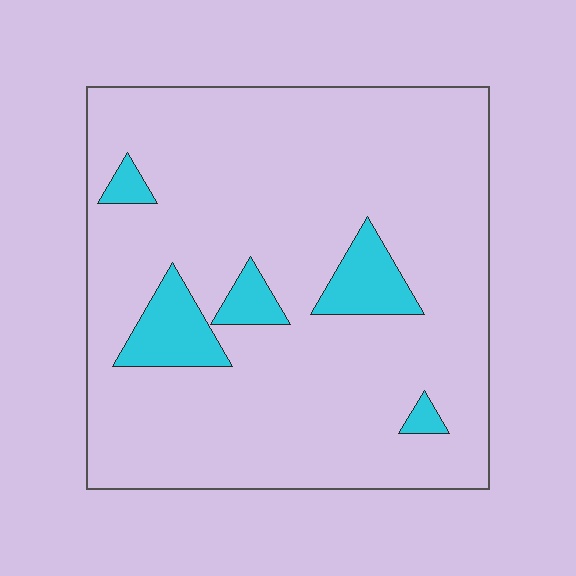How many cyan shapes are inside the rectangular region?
5.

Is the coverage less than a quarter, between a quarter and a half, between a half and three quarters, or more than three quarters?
Less than a quarter.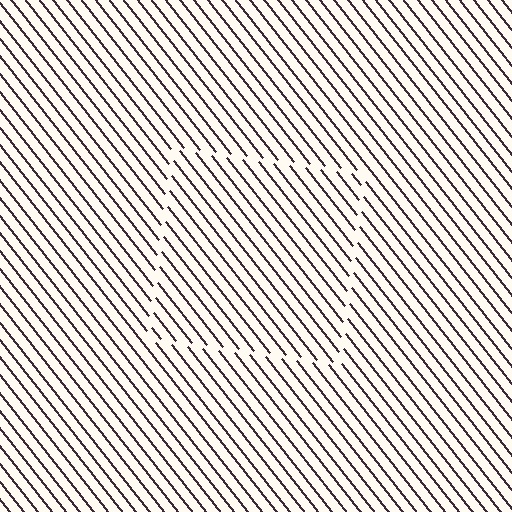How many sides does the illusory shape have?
4 sides — the line-ends trace a square.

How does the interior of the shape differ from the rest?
The interior of the shape contains the same grating, shifted by half a period — the contour is defined by the phase discontinuity where line-ends from the inner and outer gratings abut.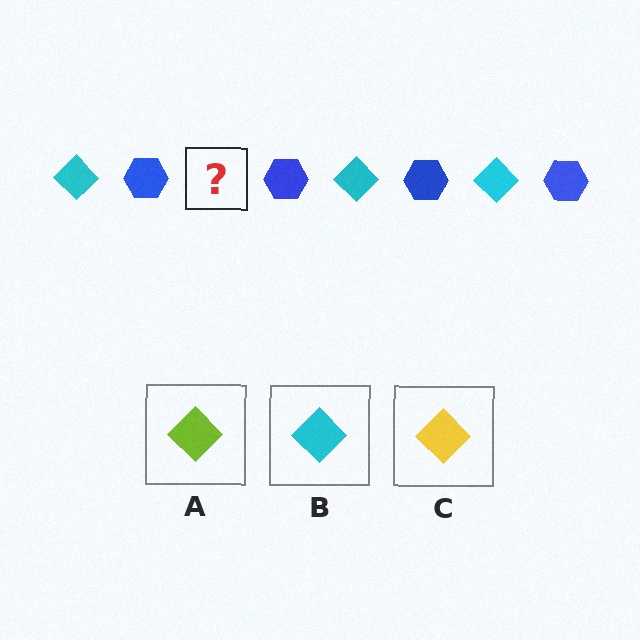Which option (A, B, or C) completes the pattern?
B.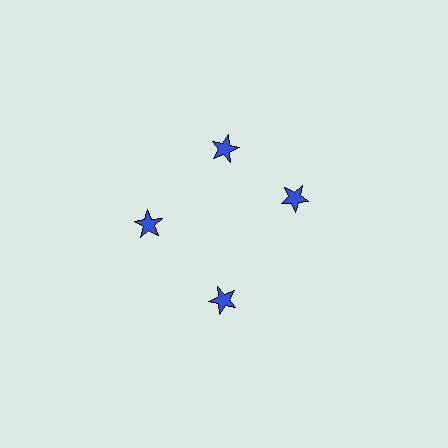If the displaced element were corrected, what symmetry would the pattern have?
It would have 4-fold rotational symmetry — the pattern would map onto itself every 90 degrees.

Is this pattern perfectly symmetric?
No. The 4 blue stars are arranged in a ring, but one element near the 3 o'clock position is rotated out of alignment along the ring, breaking the 4-fold rotational symmetry.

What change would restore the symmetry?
The symmetry would be restored by rotating it back into even spacing with its neighbors so that all 4 stars sit at equal angles and equal distance from the center.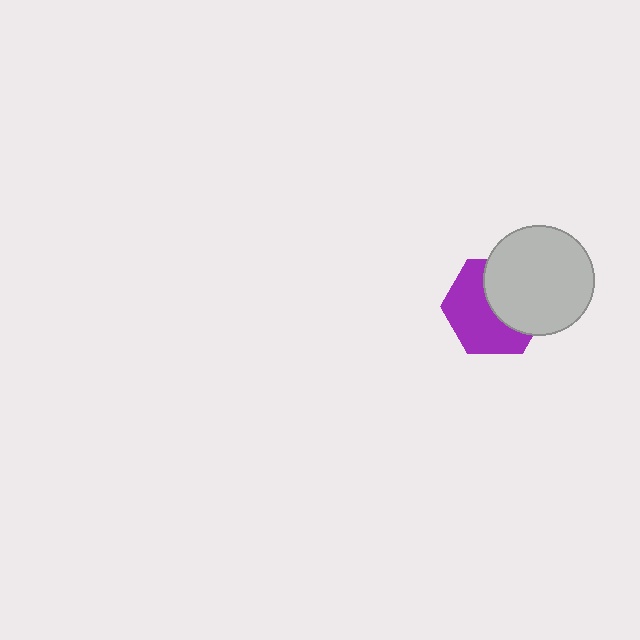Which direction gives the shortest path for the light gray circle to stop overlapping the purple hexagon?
Moving toward the upper-right gives the shortest separation.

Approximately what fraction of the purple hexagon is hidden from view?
Roughly 45% of the purple hexagon is hidden behind the light gray circle.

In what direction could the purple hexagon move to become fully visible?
The purple hexagon could move toward the lower-left. That would shift it out from behind the light gray circle entirely.